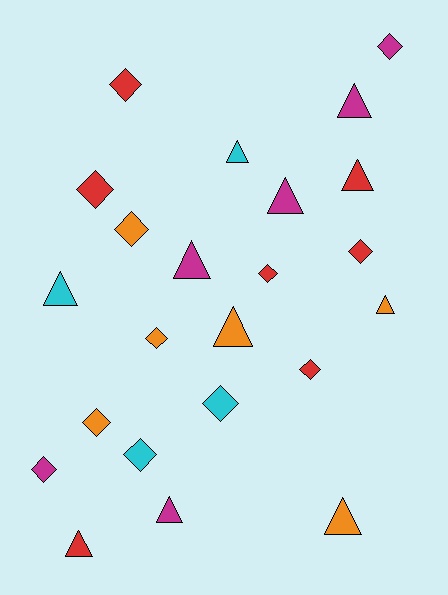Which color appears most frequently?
Red, with 7 objects.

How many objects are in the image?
There are 23 objects.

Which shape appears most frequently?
Diamond, with 12 objects.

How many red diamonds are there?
There are 5 red diamonds.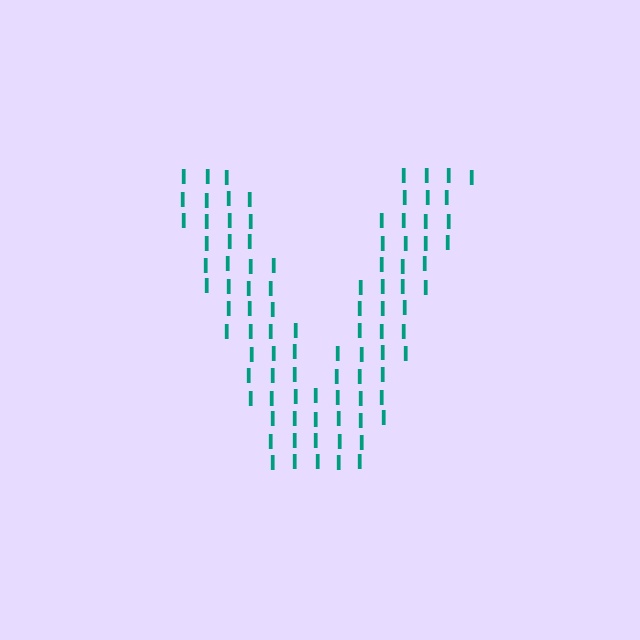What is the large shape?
The large shape is the letter V.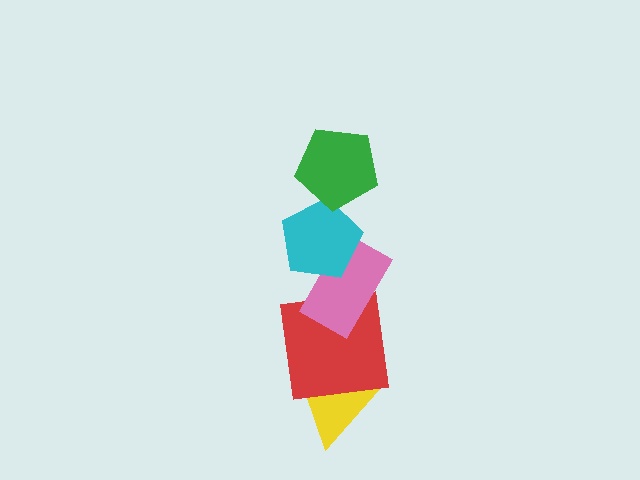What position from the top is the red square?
The red square is 4th from the top.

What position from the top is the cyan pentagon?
The cyan pentagon is 2nd from the top.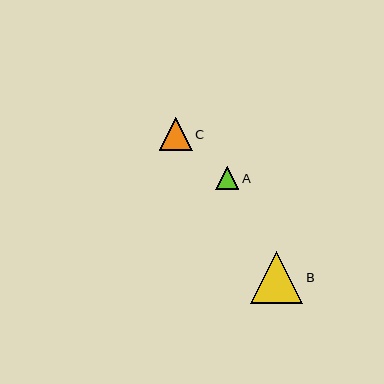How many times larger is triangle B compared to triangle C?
Triangle B is approximately 1.6 times the size of triangle C.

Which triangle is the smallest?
Triangle A is the smallest with a size of approximately 23 pixels.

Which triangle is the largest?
Triangle B is the largest with a size of approximately 52 pixels.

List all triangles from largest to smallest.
From largest to smallest: B, C, A.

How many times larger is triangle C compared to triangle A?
Triangle C is approximately 1.4 times the size of triangle A.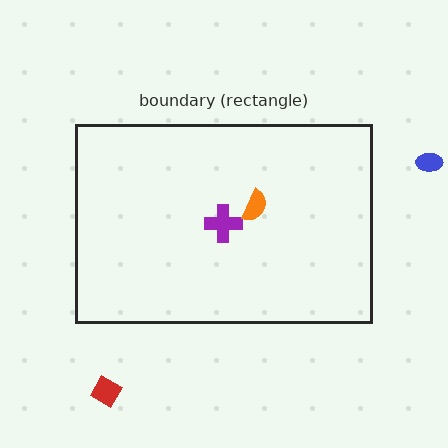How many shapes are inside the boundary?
2 inside, 2 outside.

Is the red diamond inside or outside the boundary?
Outside.